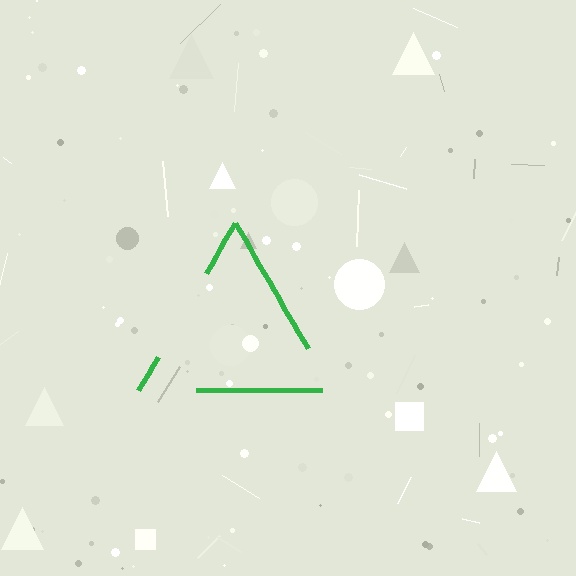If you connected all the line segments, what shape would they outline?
They would outline a triangle.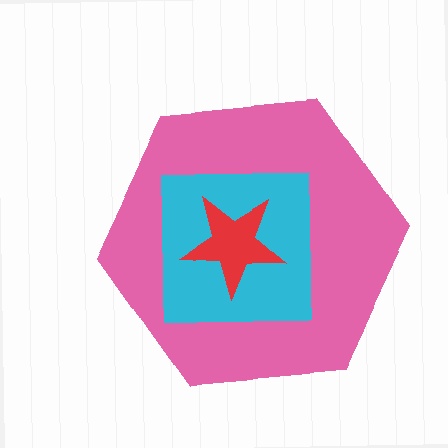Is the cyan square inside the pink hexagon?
Yes.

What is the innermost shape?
The red star.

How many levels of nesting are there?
3.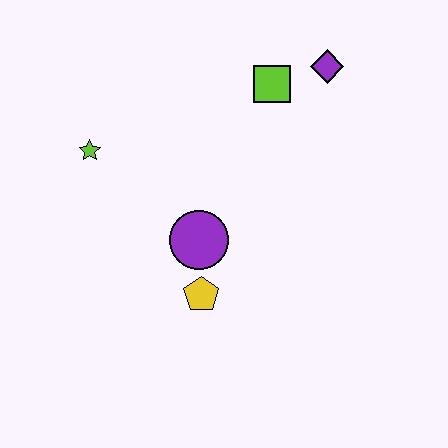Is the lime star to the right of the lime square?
No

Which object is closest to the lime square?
The purple diamond is closest to the lime square.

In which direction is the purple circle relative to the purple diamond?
The purple circle is below the purple diamond.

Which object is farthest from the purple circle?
The purple diamond is farthest from the purple circle.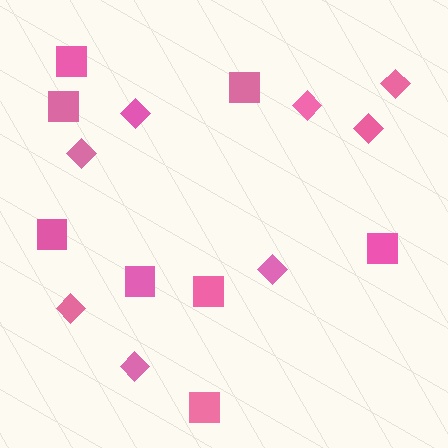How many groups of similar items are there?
There are 2 groups: one group of diamonds (8) and one group of squares (8).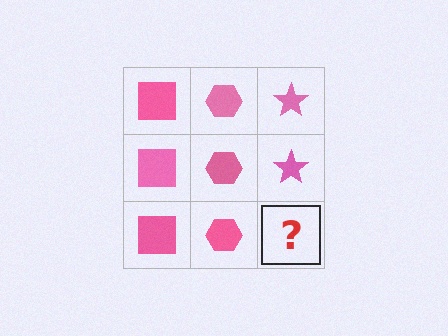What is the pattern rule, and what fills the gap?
The rule is that each column has a consistent shape. The gap should be filled with a pink star.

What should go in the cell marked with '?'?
The missing cell should contain a pink star.